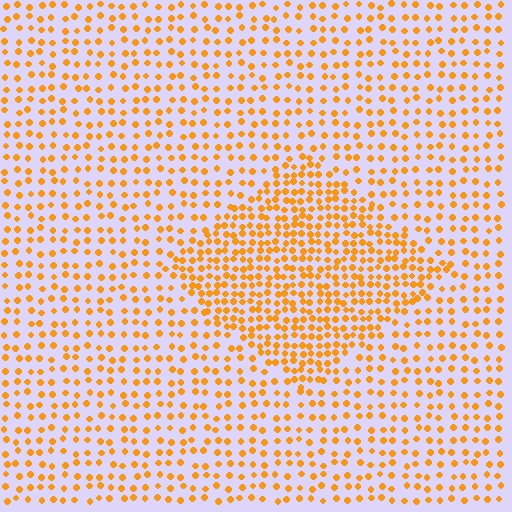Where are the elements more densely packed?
The elements are more densely packed inside the diamond boundary.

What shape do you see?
I see a diamond.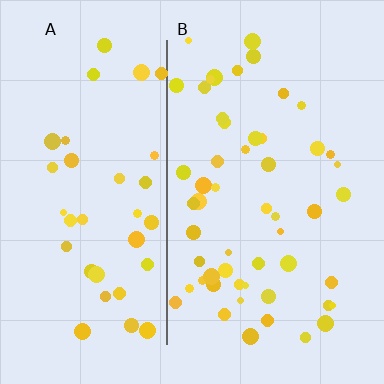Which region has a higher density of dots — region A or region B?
B (the right).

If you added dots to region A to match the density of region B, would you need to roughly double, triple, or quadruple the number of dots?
Approximately double.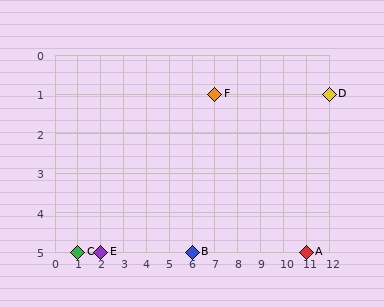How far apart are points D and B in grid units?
Points D and B are 6 columns and 4 rows apart (about 7.2 grid units diagonally).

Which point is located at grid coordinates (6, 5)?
Point B is at (6, 5).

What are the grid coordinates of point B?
Point B is at grid coordinates (6, 5).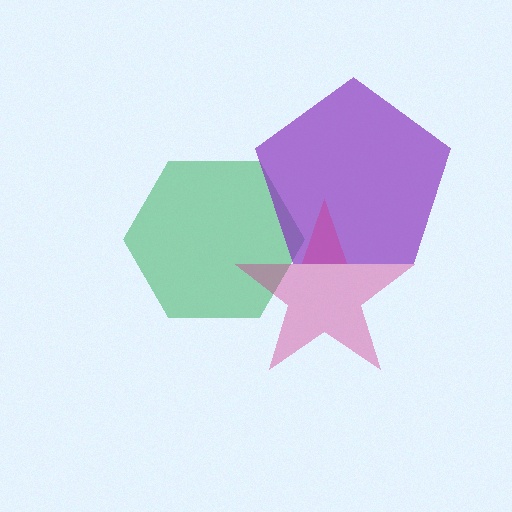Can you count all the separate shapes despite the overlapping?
Yes, there are 3 separate shapes.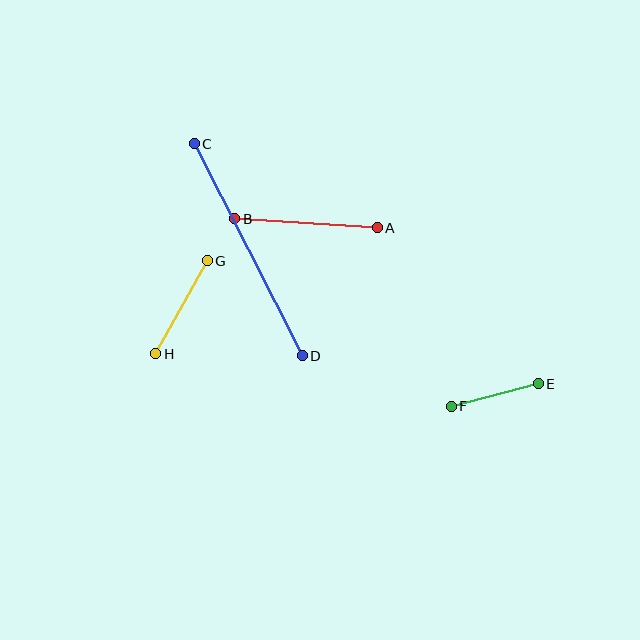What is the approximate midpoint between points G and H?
The midpoint is at approximately (182, 307) pixels.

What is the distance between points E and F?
The distance is approximately 90 pixels.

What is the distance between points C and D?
The distance is approximately 238 pixels.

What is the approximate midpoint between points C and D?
The midpoint is at approximately (248, 250) pixels.